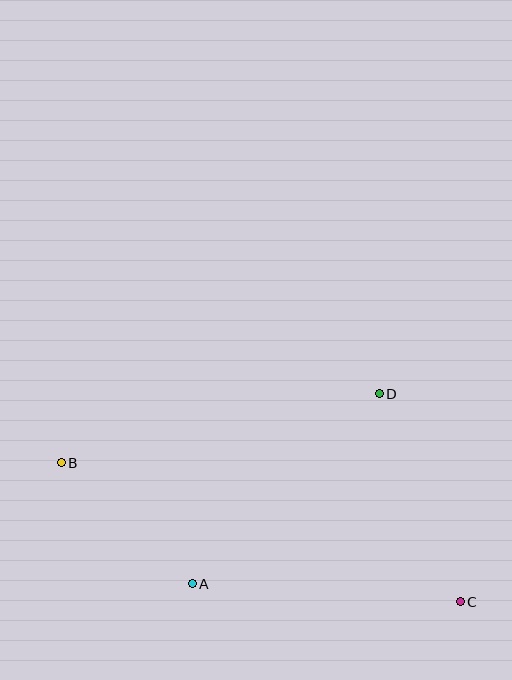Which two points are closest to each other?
Points A and B are closest to each other.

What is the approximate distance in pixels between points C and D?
The distance between C and D is approximately 223 pixels.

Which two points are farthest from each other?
Points B and C are farthest from each other.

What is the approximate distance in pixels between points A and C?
The distance between A and C is approximately 268 pixels.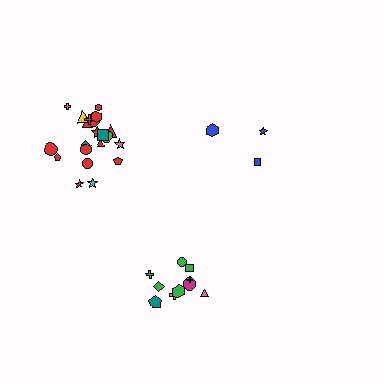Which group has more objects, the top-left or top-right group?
The top-left group.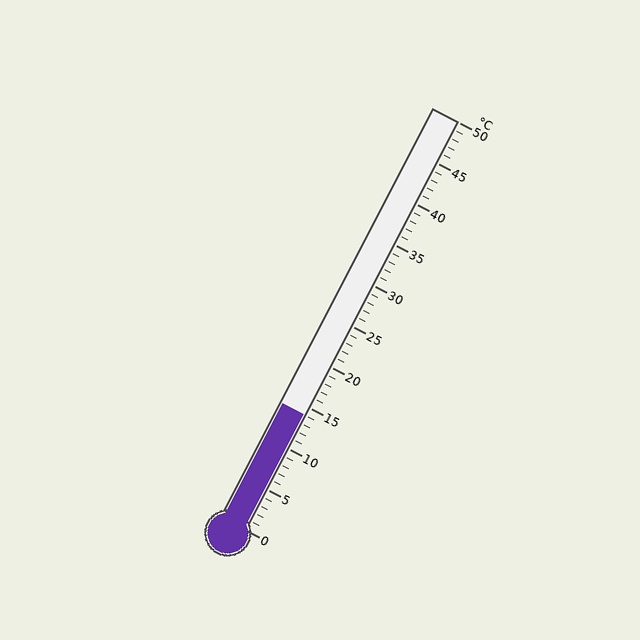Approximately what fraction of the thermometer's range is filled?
The thermometer is filled to approximately 30% of its range.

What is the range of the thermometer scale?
The thermometer scale ranges from 0°C to 50°C.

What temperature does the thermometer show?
The thermometer shows approximately 14°C.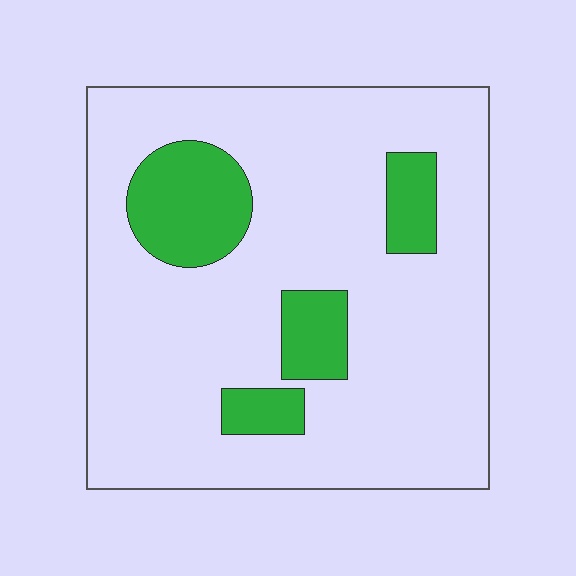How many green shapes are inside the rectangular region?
4.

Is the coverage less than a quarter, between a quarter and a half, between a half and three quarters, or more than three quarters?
Less than a quarter.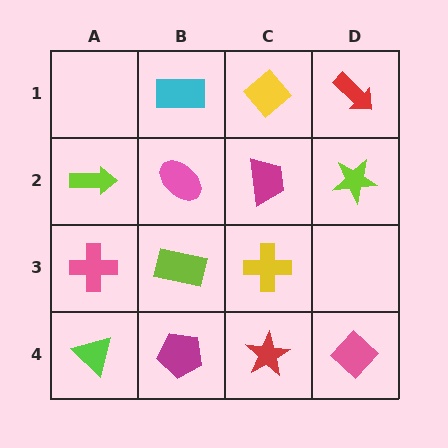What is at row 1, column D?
A red arrow.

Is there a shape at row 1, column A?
No, that cell is empty.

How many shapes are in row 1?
3 shapes.